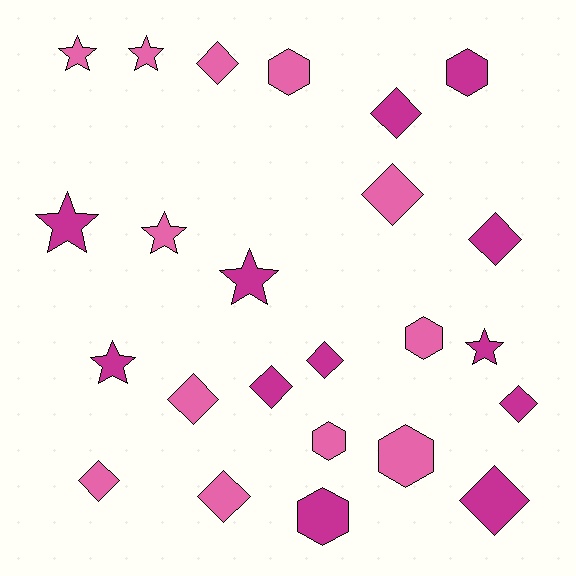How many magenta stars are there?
There are 4 magenta stars.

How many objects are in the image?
There are 24 objects.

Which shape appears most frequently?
Diamond, with 11 objects.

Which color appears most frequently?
Magenta, with 12 objects.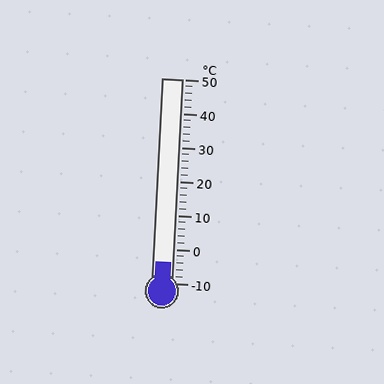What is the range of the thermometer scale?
The thermometer scale ranges from -10°C to 50°C.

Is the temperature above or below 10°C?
The temperature is below 10°C.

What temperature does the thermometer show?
The thermometer shows approximately -4°C.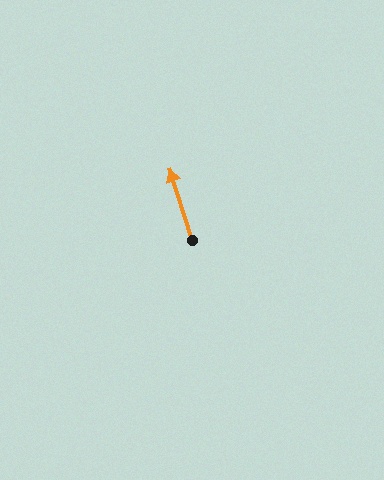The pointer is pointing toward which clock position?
Roughly 11 o'clock.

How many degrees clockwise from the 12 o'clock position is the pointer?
Approximately 342 degrees.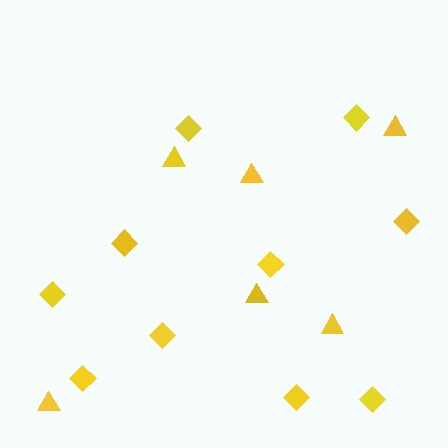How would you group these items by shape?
There are 2 groups: one group of triangles (6) and one group of diamonds (10).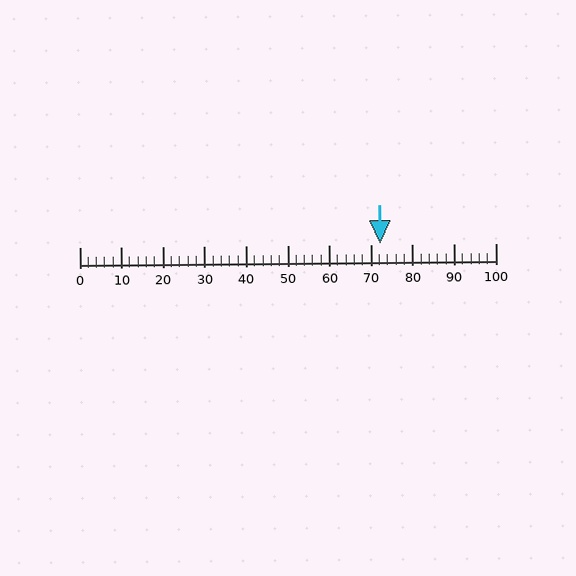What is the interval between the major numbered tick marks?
The major tick marks are spaced 10 units apart.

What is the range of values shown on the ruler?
The ruler shows values from 0 to 100.